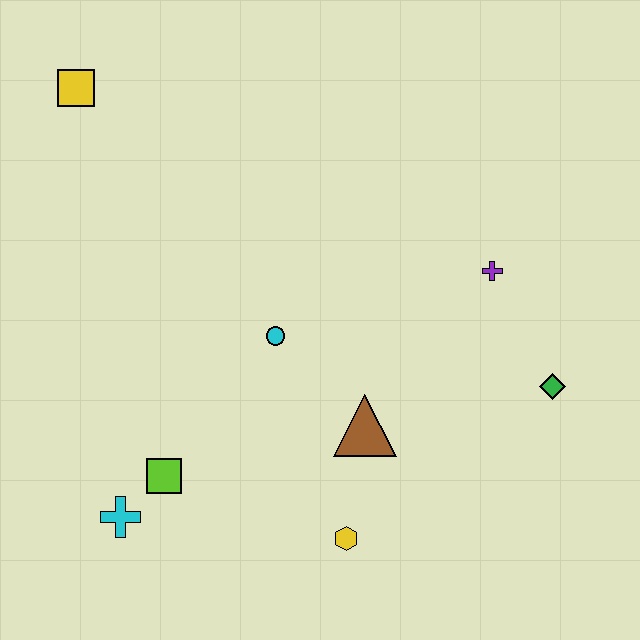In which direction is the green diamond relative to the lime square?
The green diamond is to the right of the lime square.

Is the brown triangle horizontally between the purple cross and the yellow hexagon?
Yes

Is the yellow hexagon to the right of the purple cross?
No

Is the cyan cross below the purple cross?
Yes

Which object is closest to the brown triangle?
The yellow hexagon is closest to the brown triangle.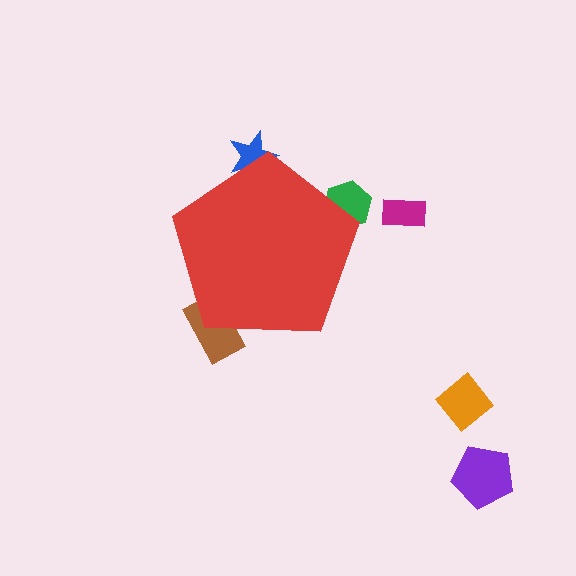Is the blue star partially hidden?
Yes, the blue star is partially hidden behind the red pentagon.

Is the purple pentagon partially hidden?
No, the purple pentagon is fully visible.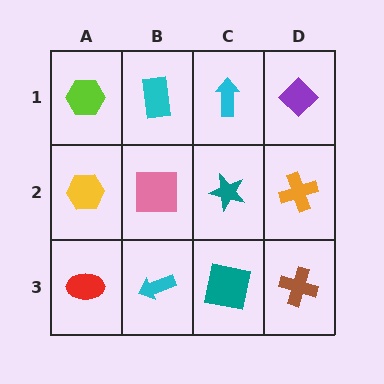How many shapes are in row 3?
4 shapes.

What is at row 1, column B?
A cyan rectangle.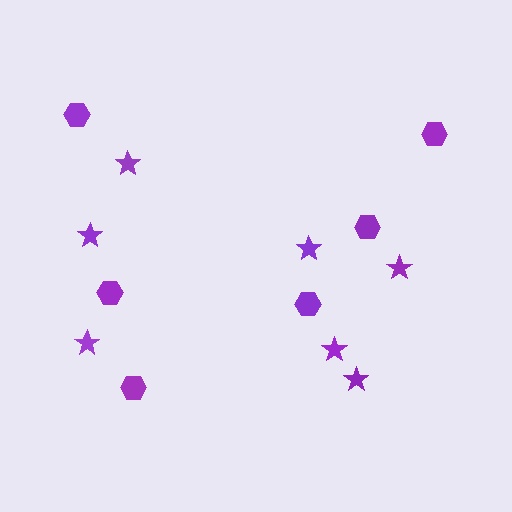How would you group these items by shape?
There are 2 groups: one group of stars (7) and one group of hexagons (6).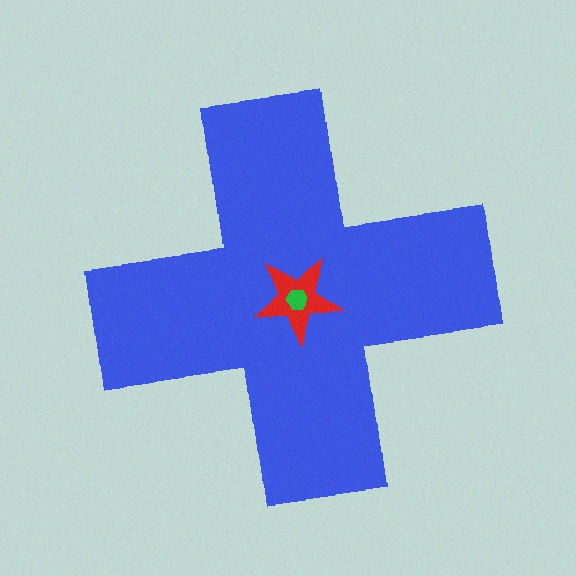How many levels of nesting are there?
3.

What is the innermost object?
The green hexagon.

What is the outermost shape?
The blue cross.